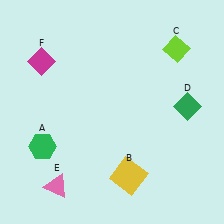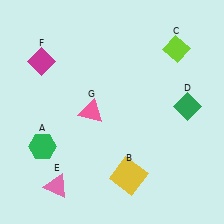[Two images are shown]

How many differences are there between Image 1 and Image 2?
There is 1 difference between the two images.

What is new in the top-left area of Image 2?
A pink triangle (G) was added in the top-left area of Image 2.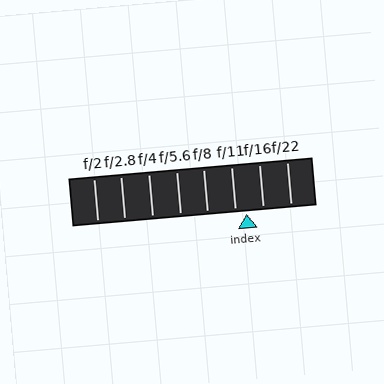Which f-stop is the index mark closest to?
The index mark is closest to f/11.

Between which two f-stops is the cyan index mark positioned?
The index mark is between f/11 and f/16.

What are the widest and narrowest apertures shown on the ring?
The widest aperture shown is f/2 and the narrowest is f/22.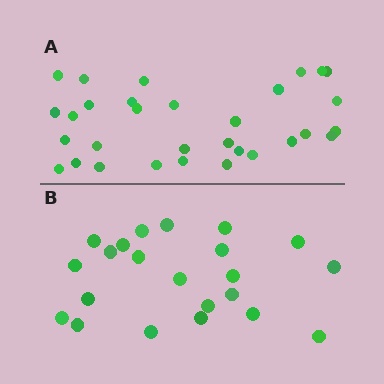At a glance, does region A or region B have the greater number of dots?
Region A (the top region) has more dots.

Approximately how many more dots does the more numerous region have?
Region A has roughly 8 or so more dots than region B.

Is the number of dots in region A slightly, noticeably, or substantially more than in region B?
Region A has noticeably more, but not dramatically so. The ratio is roughly 1.4 to 1.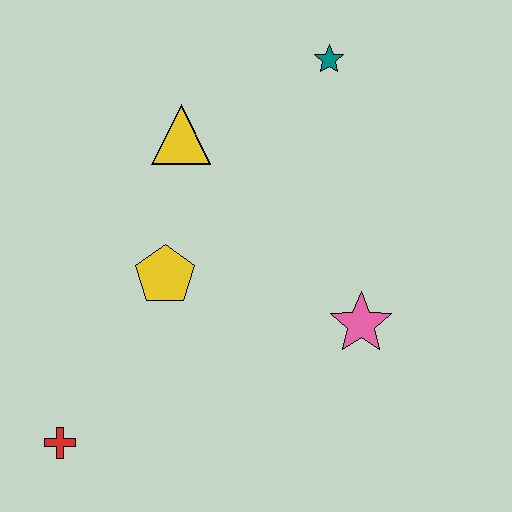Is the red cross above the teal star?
No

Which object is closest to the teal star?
The yellow triangle is closest to the teal star.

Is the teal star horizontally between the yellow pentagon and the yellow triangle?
No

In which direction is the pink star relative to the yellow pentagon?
The pink star is to the right of the yellow pentagon.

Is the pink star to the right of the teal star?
Yes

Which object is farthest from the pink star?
The red cross is farthest from the pink star.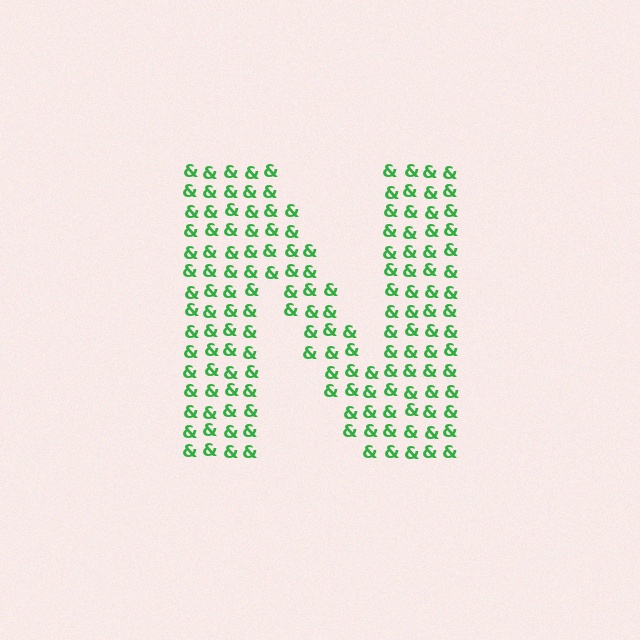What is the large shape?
The large shape is the letter N.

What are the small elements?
The small elements are ampersands.